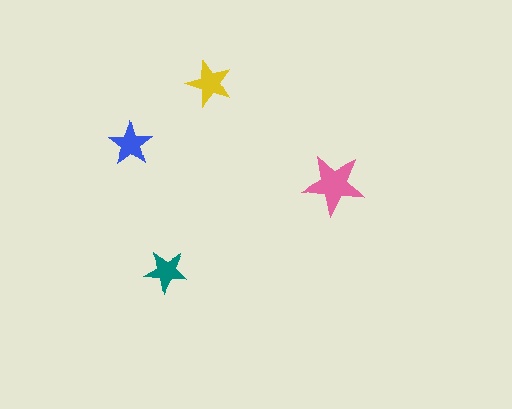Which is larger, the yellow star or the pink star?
The pink one.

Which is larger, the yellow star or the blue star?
The yellow one.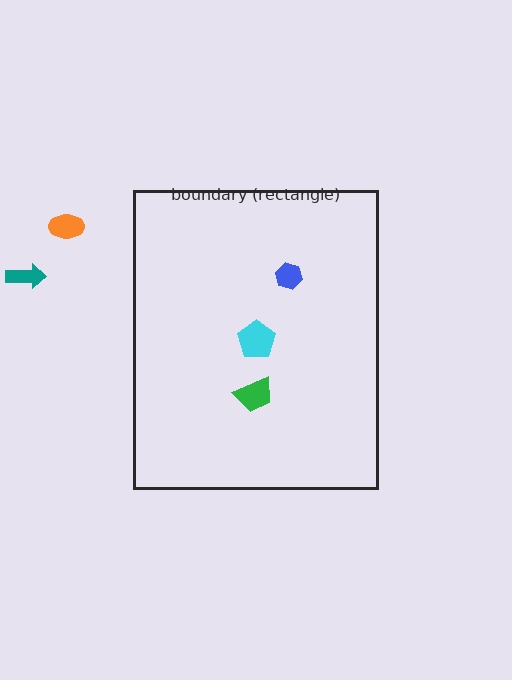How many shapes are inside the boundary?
3 inside, 2 outside.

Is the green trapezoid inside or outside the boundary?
Inside.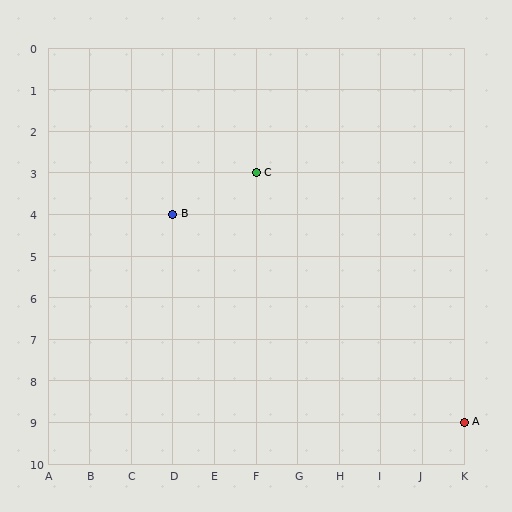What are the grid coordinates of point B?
Point B is at grid coordinates (D, 4).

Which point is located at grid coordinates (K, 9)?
Point A is at (K, 9).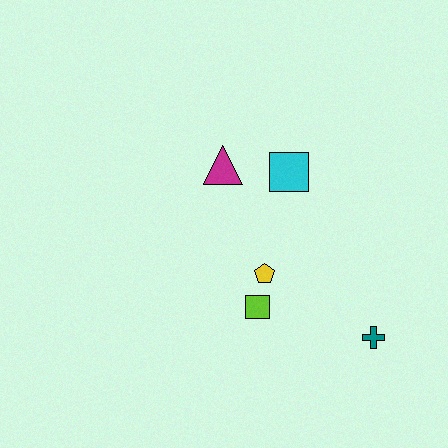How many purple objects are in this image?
There are no purple objects.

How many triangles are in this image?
There is 1 triangle.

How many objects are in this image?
There are 5 objects.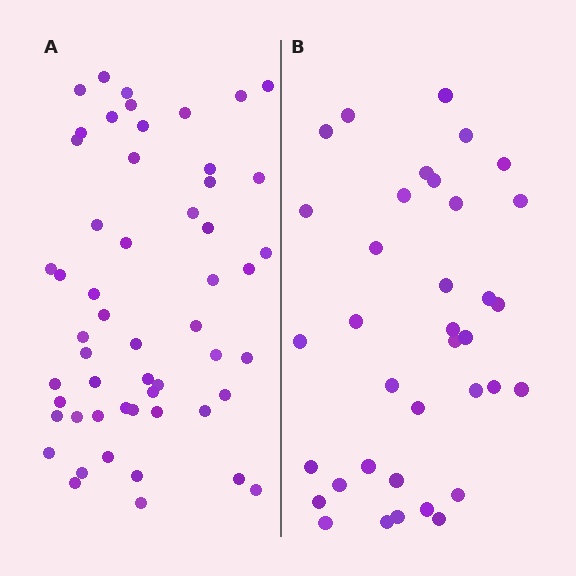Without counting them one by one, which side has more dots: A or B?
Region A (the left region) has more dots.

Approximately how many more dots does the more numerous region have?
Region A has approximately 20 more dots than region B.